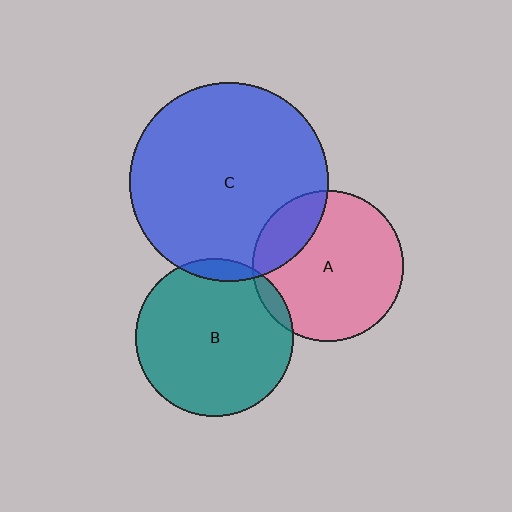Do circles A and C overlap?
Yes.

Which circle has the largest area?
Circle C (blue).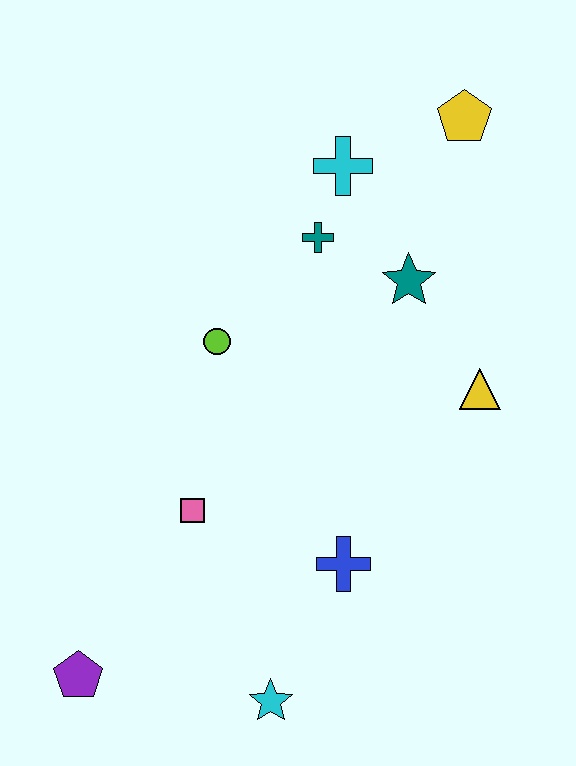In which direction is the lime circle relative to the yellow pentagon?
The lime circle is to the left of the yellow pentagon.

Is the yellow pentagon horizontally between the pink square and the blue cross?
No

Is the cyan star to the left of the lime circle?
No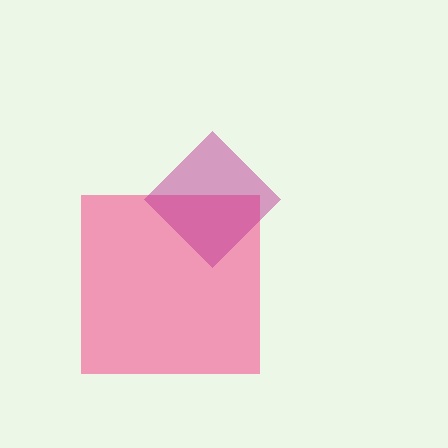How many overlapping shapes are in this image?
There are 2 overlapping shapes in the image.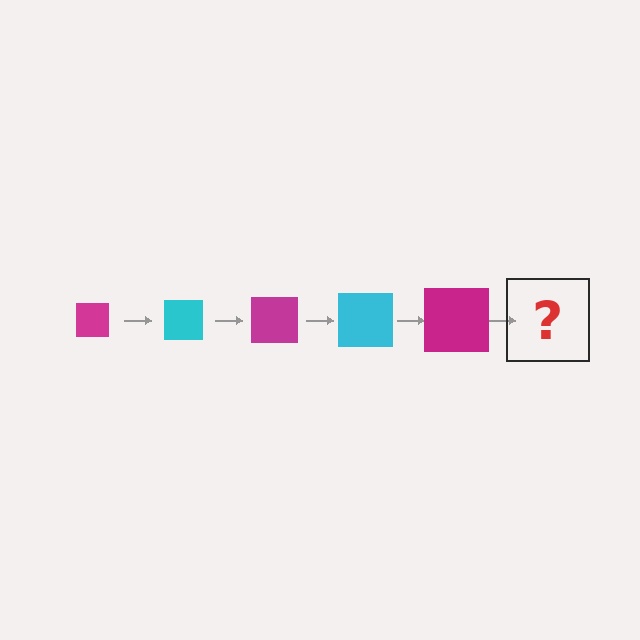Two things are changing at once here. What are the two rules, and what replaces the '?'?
The two rules are that the square grows larger each step and the color cycles through magenta and cyan. The '?' should be a cyan square, larger than the previous one.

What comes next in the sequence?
The next element should be a cyan square, larger than the previous one.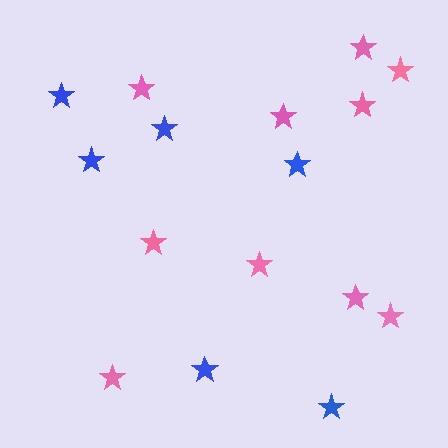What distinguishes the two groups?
There are 2 groups: one group of pink stars (10) and one group of blue stars (6).